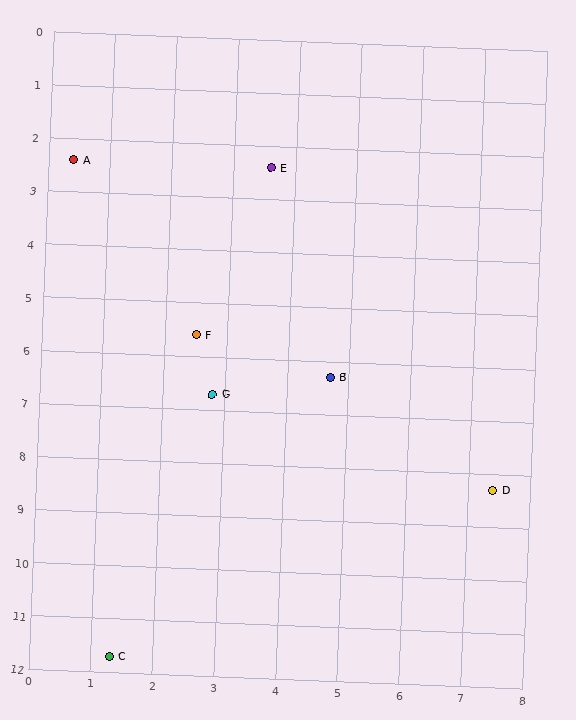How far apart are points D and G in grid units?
Points D and G are about 4.9 grid units apart.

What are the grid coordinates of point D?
Point D is at approximately (7.4, 8.3).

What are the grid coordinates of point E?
Point E is at approximately (3.6, 2.4).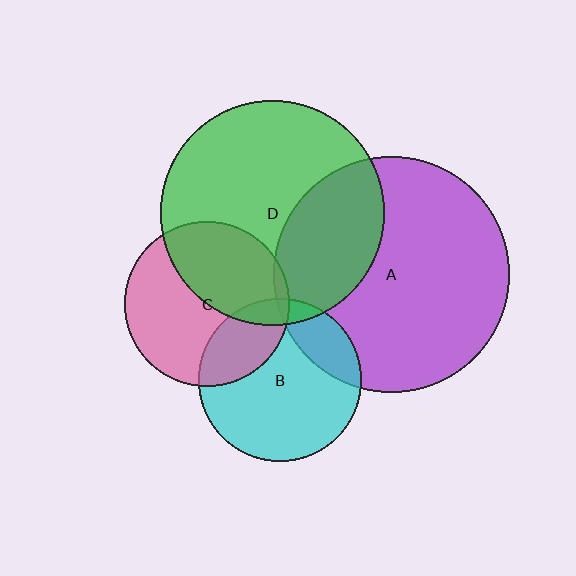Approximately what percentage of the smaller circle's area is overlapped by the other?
Approximately 40%.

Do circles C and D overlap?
Yes.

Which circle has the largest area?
Circle A (purple).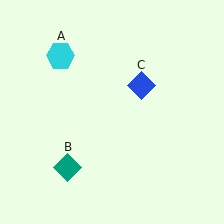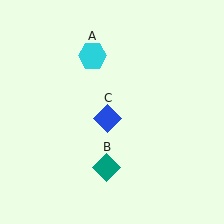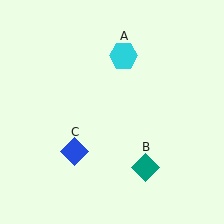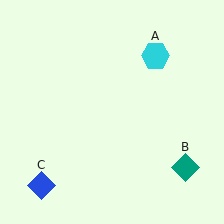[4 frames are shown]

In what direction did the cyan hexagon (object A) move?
The cyan hexagon (object A) moved right.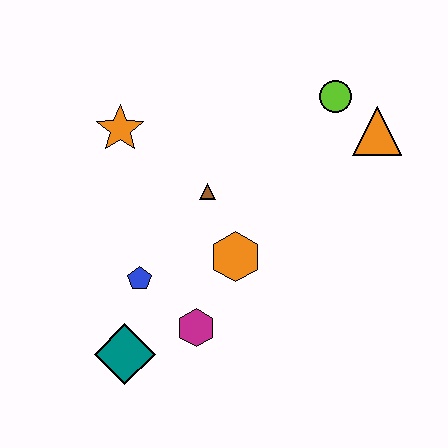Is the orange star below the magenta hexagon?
No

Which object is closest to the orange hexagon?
The brown triangle is closest to the orange hexagon.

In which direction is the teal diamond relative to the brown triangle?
The teal diamond is below the brown triangle.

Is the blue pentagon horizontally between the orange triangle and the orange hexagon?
No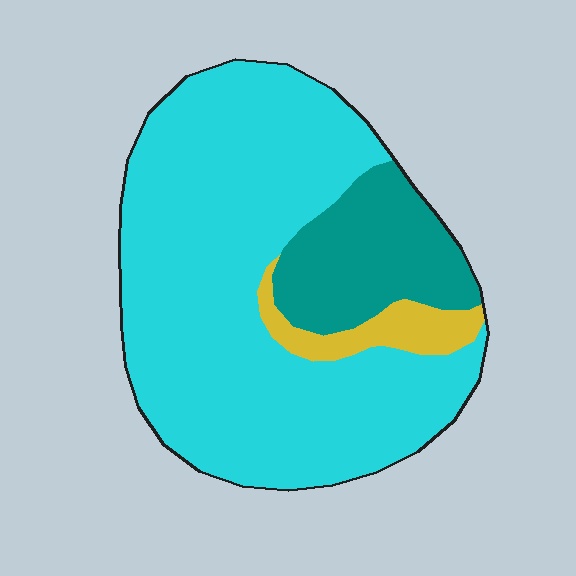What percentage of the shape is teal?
Teal takes up about one sixth (1/6) of the shape.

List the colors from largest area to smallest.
From largest to smallest: cyan, teal, yellow.